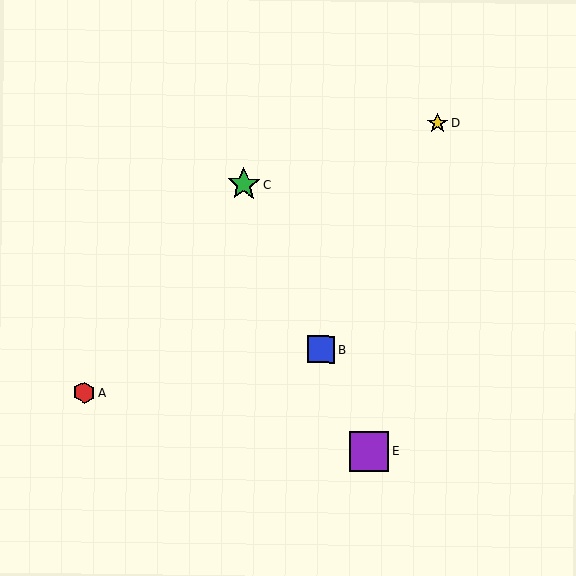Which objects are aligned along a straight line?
Objects B, C, E are aligned along a straight line.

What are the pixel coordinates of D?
Object D is at (437, 123).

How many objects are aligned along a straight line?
3 objects (B, C, E) are aligned along a straight line.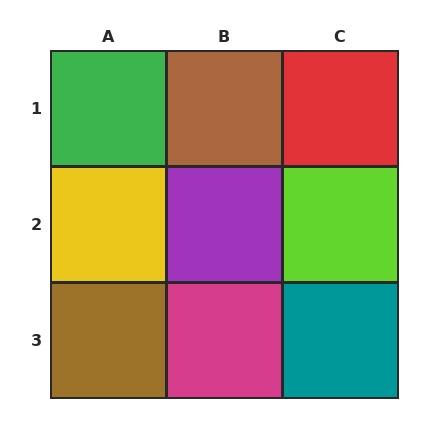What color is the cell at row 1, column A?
Green.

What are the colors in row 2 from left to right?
Yellow, purple, lime.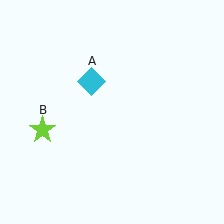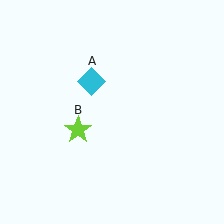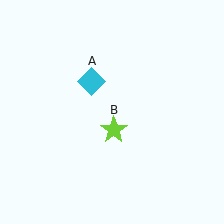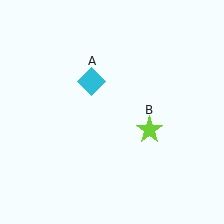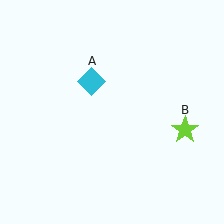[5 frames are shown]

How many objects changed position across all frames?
1 object changed position: lime star (object B).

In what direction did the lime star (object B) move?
The lime star (object B) moved right.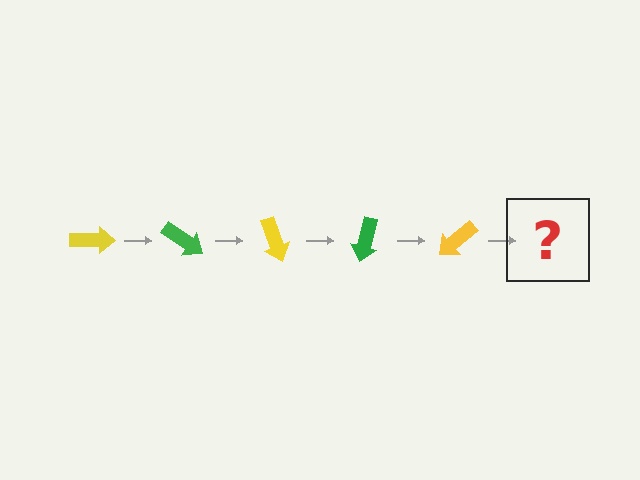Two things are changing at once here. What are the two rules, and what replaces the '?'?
The two rules are that it rotates 35 degrees each step and the color cycles through yellow and green. The '?' should be a green arrow, rotated 175 degrees from the start.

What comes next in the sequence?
The next element should be a green arrow, rotated 175 degrees from the start.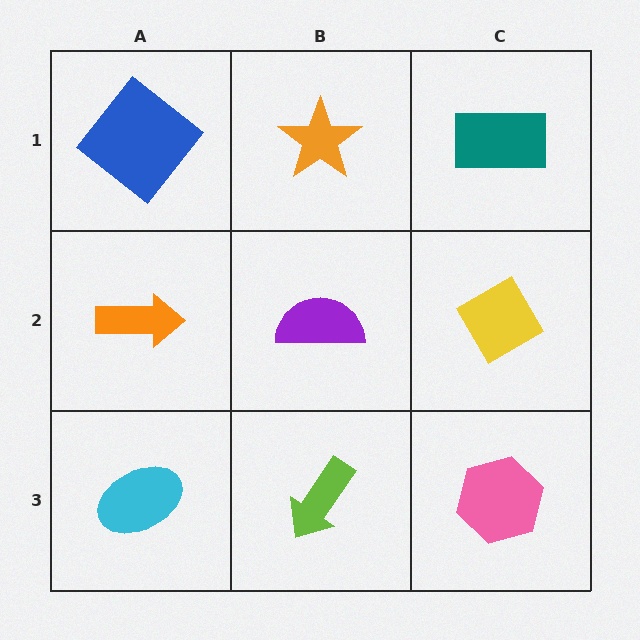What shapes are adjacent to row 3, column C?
A yellow diamond (row 2, column C), a lime arrow (row 3, column B).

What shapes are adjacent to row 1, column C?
A yellow diamond (row 2, column C), an orange star (row 1, column B).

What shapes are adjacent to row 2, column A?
A blue diamond (row 1, column A), a cyan ellipse (row 3, column A), a purple semicircle (row 2, column B).